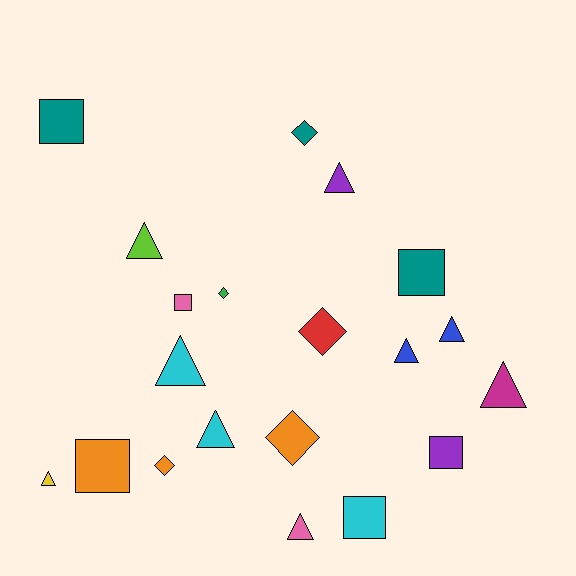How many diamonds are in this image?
There are 5 diamonds.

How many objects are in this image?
There are 20 objects.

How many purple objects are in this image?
There are 2 purple objects.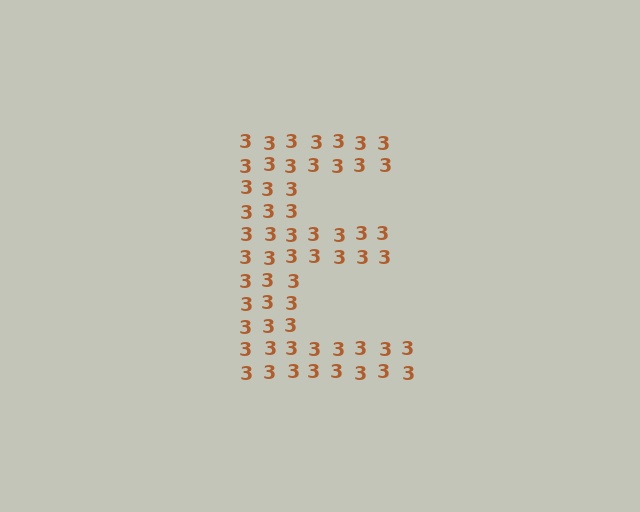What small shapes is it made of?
It is made of small digit 3's.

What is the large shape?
The large shape is the letter E.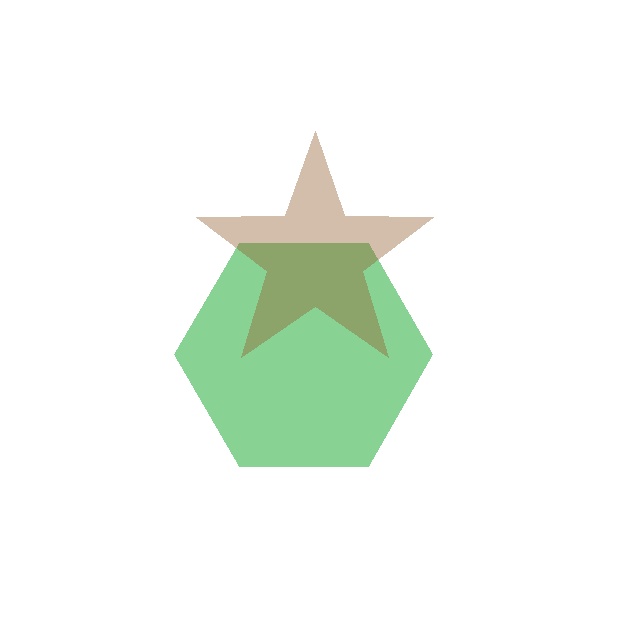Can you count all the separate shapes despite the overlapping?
Yes, there are 2 separate shapes.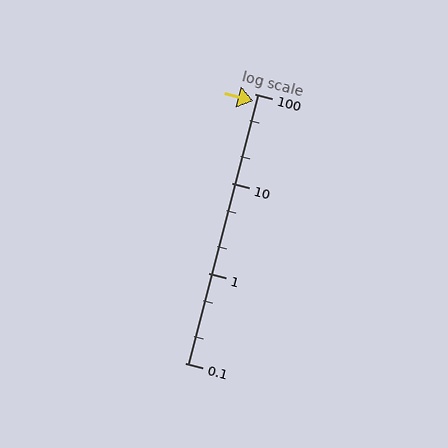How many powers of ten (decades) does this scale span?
The scale spans 3 decades, from 0.1 to 100.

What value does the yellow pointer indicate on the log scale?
The pointer indicates approximately 83.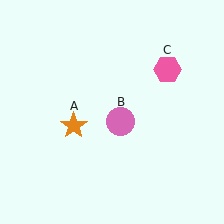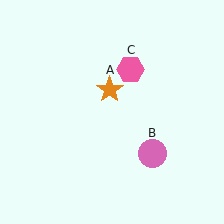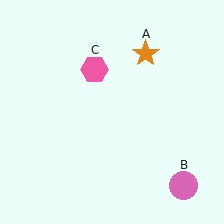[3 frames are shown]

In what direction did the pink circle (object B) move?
The pink circle (object B) moved down and to the right.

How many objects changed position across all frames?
3 objects changed position: orange star (object A), pink circle (object B), pink hexagon (object C).